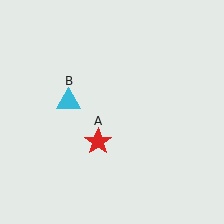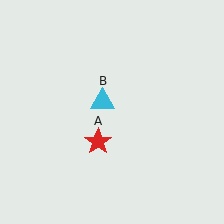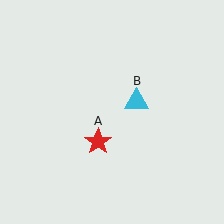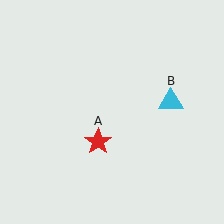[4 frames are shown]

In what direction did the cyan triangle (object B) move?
The cyan triangle (object B) moved right.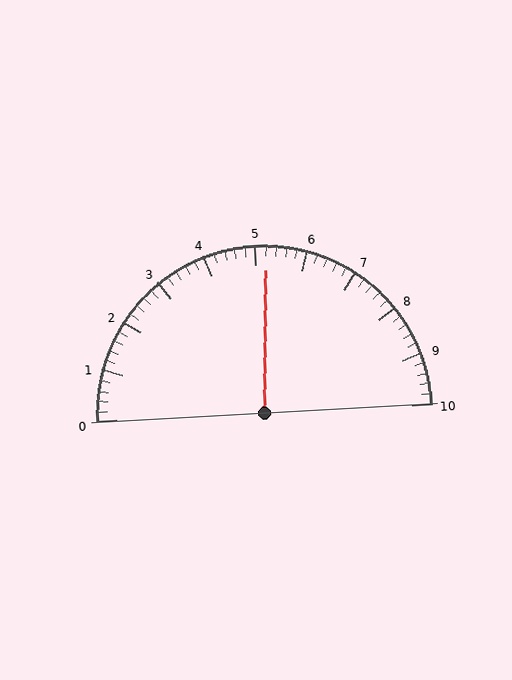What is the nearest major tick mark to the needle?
The nearest major tick mark is 5.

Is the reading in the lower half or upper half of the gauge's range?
The reading is in the upper half of the range (0 to 10).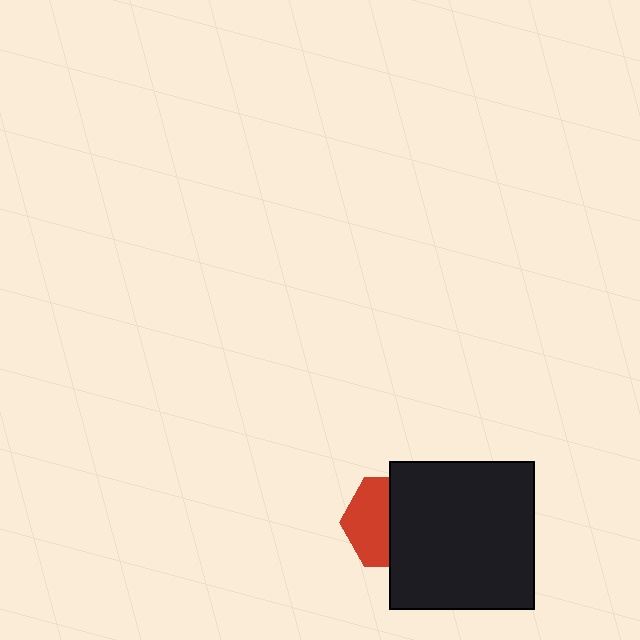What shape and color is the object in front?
The object in front is a black rectangle.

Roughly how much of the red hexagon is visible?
About half of it is visible (roughly 49%).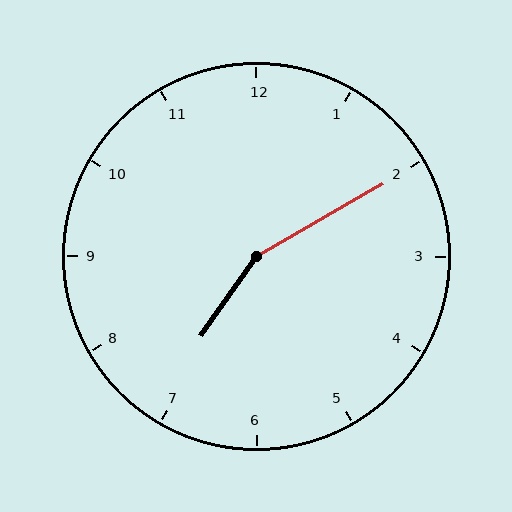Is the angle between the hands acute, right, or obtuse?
It is obtuse.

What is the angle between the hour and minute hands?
Approximately 155 degrees.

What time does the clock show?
7:10.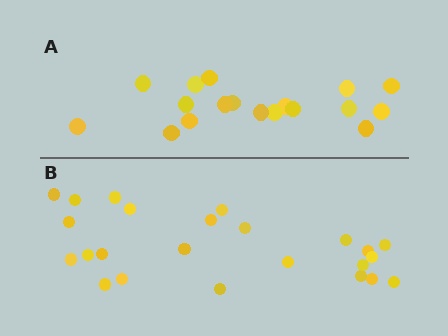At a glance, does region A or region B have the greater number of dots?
Region B (the bottom region) has more dots.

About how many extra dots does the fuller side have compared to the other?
Region B has about 6 more dots than region A.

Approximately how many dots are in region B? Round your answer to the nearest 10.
About 20 dots. (The exact count is 24, which rounds to 20.)